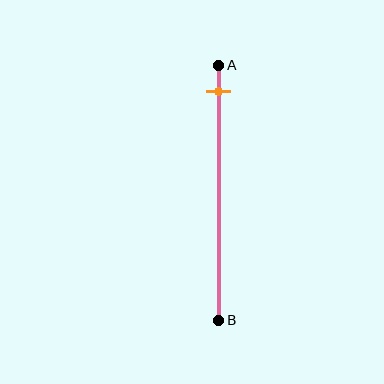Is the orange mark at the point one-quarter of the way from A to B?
No, the mark is at about 10% from A, not at the 25% one-quarter point.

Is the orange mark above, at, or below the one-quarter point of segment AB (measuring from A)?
The orange mark is above the one-quarter point of segment AB.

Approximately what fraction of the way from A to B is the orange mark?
The orange mark is approximately 10% of the way from A to B.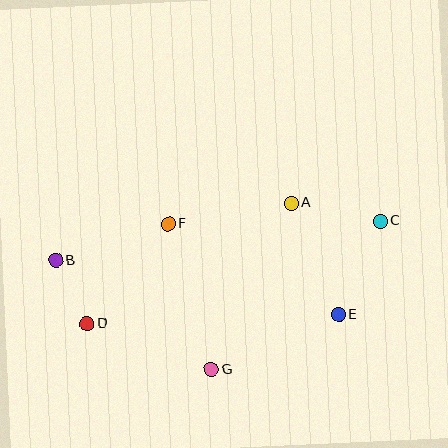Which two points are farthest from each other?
Points B and C are farthest from each other.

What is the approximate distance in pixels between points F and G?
The distance between F and G is approximately 152 pixels.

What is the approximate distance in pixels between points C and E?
The distance between C and E is approximately 102 pixels.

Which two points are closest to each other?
Points B and D are closest to each other.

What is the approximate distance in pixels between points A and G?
The distance between A and G is approximately 185 pixels.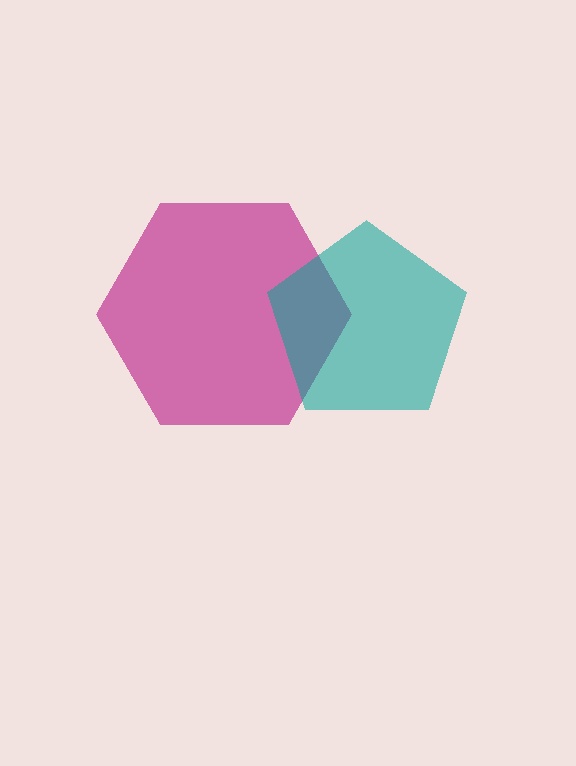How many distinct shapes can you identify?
There are 2 distinct shapes: a magenta hexagon, a teal pentagon.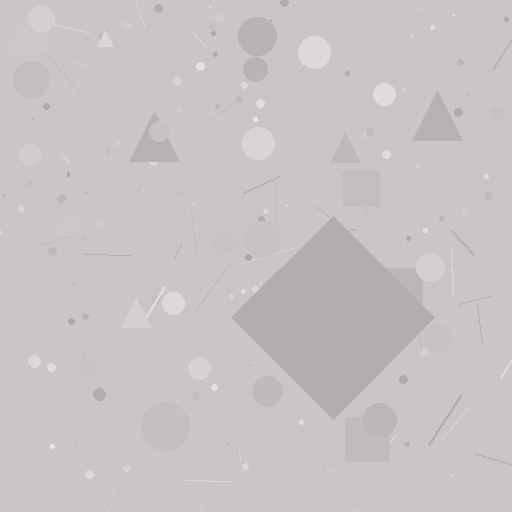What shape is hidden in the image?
A diamond is hidden in the image.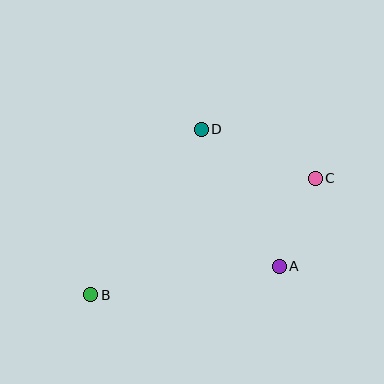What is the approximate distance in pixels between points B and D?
The distance between B and D is approximately 199 pixels.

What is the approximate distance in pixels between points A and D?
The distance between A and D is approximately 158 pixels.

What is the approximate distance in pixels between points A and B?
The distance between A and B is approximately 191 pixels.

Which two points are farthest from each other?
Points B and C are farthest from each other.